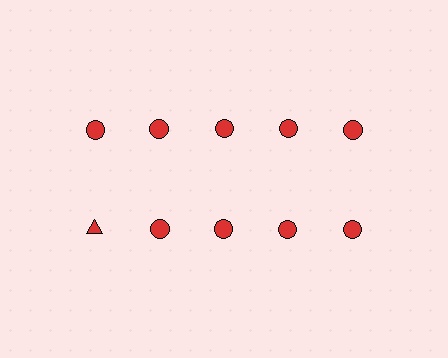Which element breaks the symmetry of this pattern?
The red triangle in the second row, leftmost column breaks the symmetry. All other shapes are red circles.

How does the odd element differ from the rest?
It has a different shape: triangle instead of circle.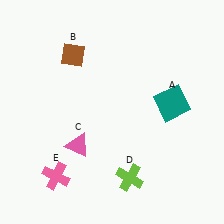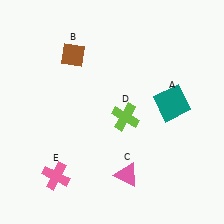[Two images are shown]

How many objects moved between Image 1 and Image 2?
2 objects moved between the two images.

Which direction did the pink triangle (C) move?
The pink triangle (C) moved right.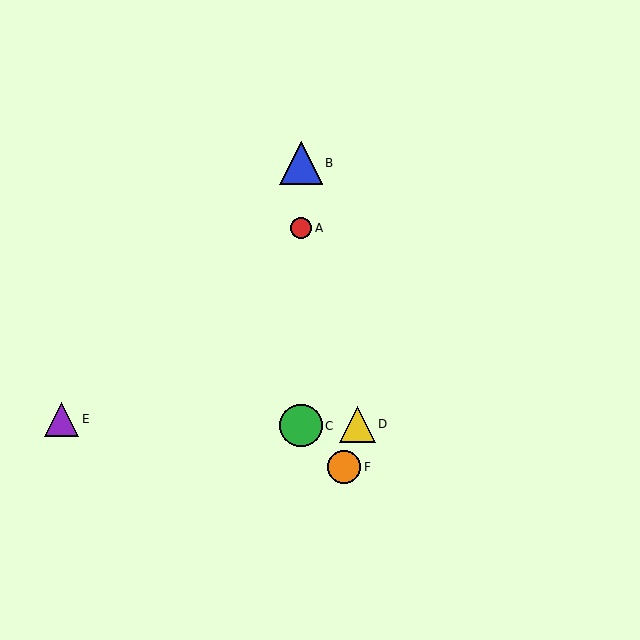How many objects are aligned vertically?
3 objects (A, B, C) are aligned vertically.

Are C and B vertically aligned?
Yes, both are at x≈301.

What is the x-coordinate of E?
Object E is at x≈62.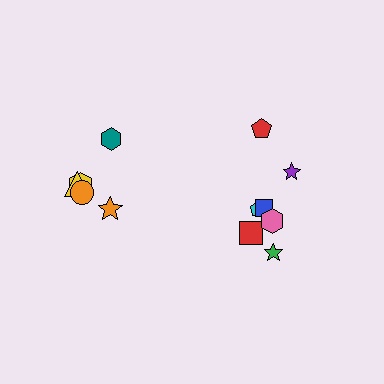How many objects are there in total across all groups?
There are 12 objects.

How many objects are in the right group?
There are 7 objects.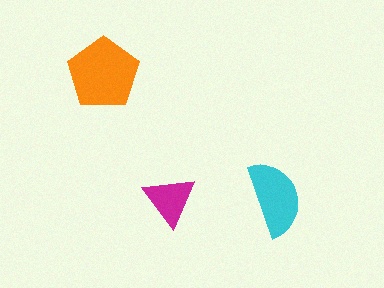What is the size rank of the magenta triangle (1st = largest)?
3rd.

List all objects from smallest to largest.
The magenta triangle, the cyan semicircle, the orange pentagon.